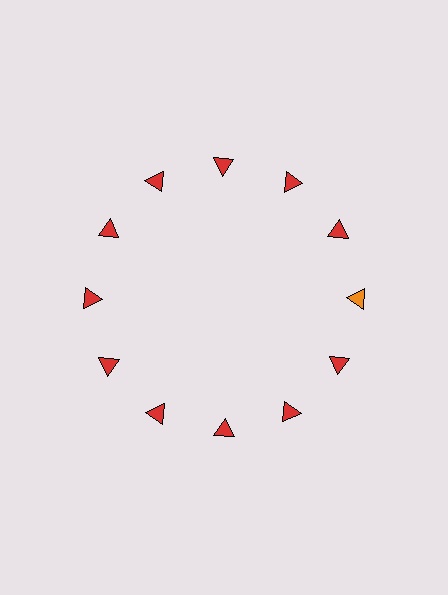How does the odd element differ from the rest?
It has a different color: orange instead of red.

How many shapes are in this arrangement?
There are 12 shapes arranged in a ring pattern.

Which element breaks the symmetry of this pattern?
The orange triangle at roughly the 3 o'clock position breaks the symmetry. All other shapes are red triangles.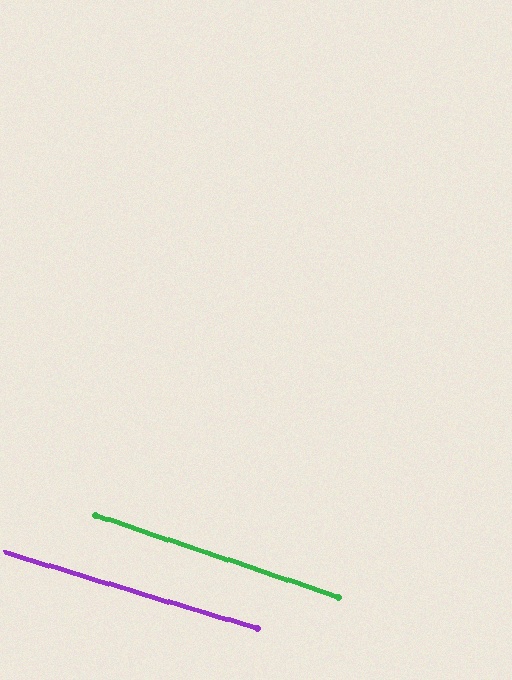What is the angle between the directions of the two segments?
Approximately 2 degrees.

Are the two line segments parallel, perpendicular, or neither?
Parallel — their directions differ by only 1.6°.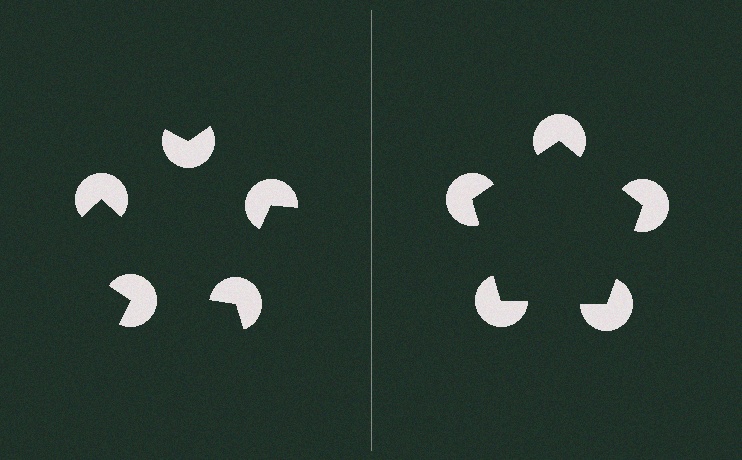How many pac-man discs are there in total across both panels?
10 — 5 on each side.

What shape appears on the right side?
An illusory pentagon.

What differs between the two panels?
The pac-man discs are positioned identically on both sides; only the wedge orientations differ. On the right they align to a pentagon; on the left they are misaligned.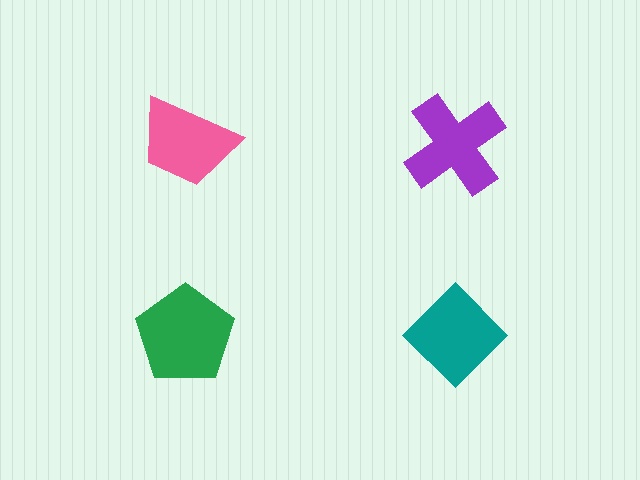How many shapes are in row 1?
2 shapes.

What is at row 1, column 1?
A pink trapezoid.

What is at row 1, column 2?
A purple cross.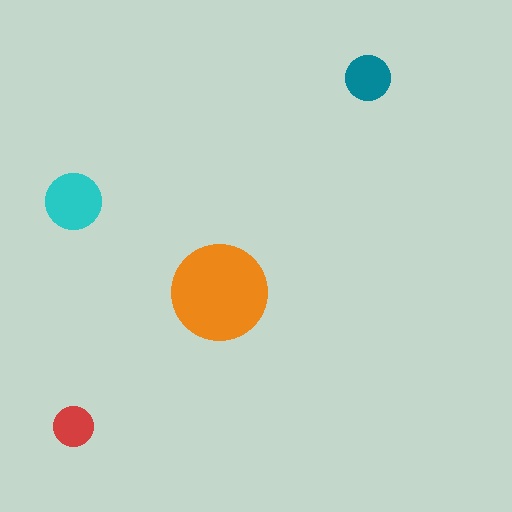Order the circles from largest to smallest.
the orange one, the cyan one, the teal one, the red one.